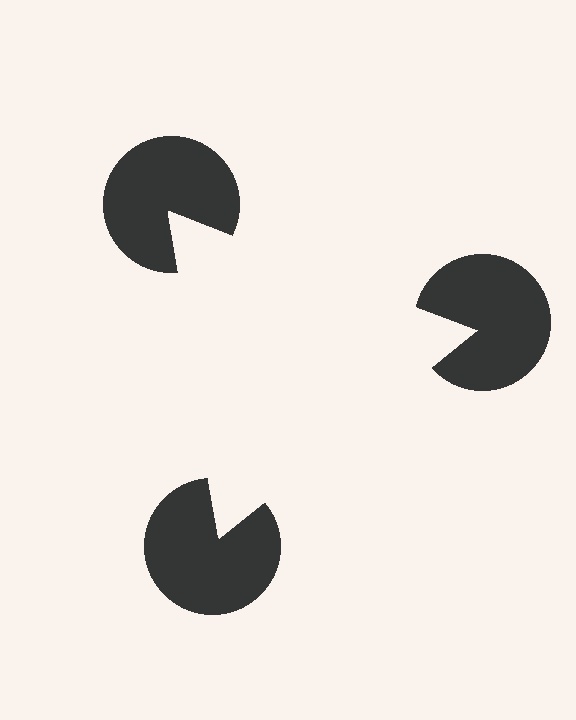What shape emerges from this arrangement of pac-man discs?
An illusory triangle — its edges are inferred from the aligned wedge cuts in the pac-man discs, not physically drawn.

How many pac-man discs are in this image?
There are 3 — one at each vertex of the illusory triangle.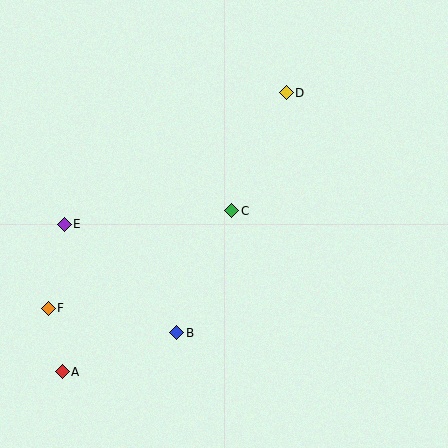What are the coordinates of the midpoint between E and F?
The midpoint between E and F is at (56, 266).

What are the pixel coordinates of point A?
Point A is at (62, 372).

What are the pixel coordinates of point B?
Point B is at (177, 333).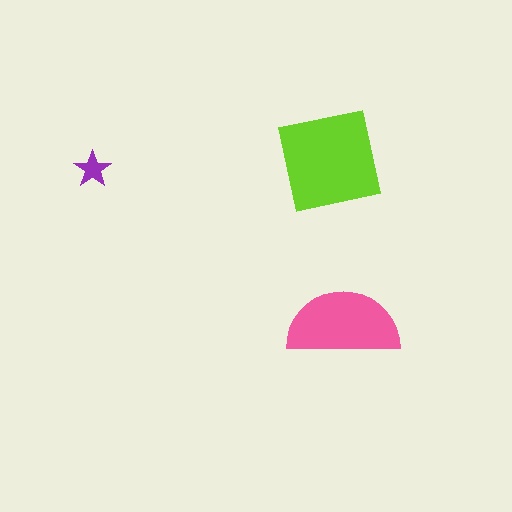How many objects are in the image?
There are 3 objects in the image.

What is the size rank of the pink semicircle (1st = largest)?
2nd.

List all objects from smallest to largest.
The purple star, the pink semicircle, the lime square.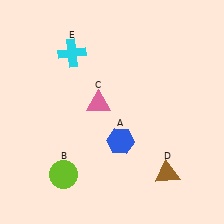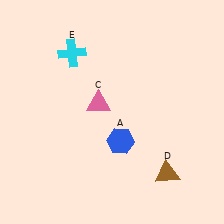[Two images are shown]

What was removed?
The lime circle (B) was removed in Image 2.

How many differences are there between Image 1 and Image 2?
There is 1 difference between the two images.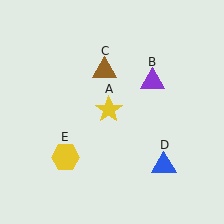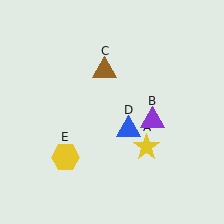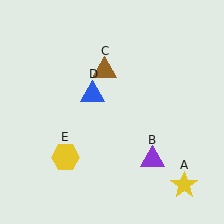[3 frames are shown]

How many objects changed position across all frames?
3 objects changed position: yellow star (object A), purple triangle (object B), blue triangle (object D).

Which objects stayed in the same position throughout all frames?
Brown triangle (object C) and yellow hexagon (object E) remained stationary.